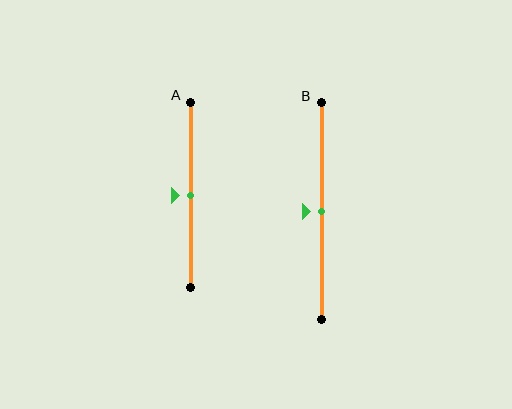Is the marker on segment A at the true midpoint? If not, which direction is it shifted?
Yes, the marker on segment A is at the true midpoint.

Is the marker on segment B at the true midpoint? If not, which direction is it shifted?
Yes, the marker on segment B is at the true midpoint.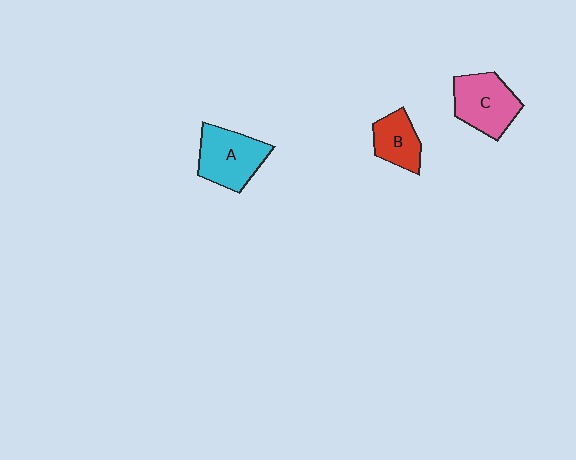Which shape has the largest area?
Shape A (cyan).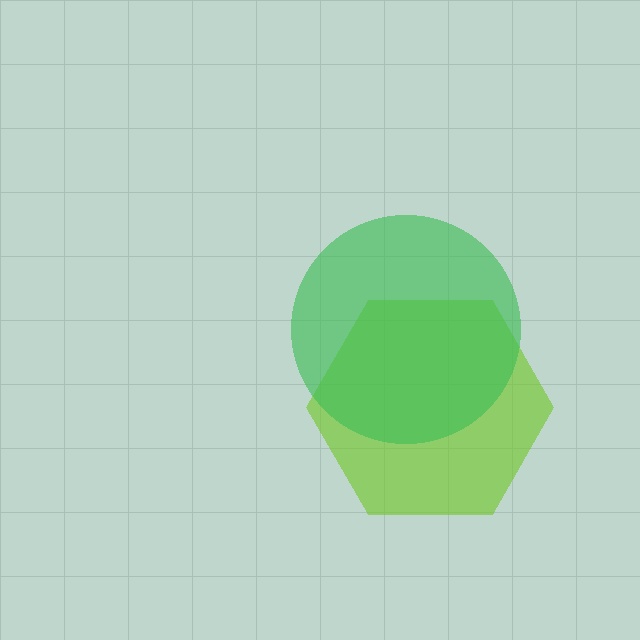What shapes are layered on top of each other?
The layered shapes are: a lime hexagon, a green circle.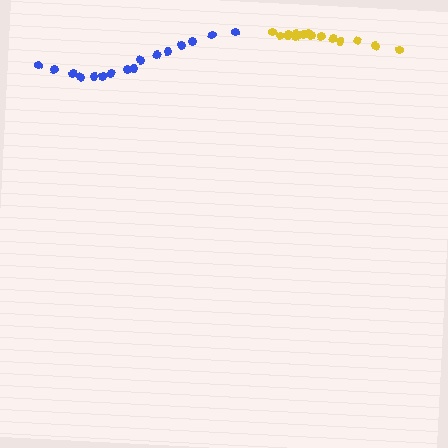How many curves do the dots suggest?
There are 2 distinct paths.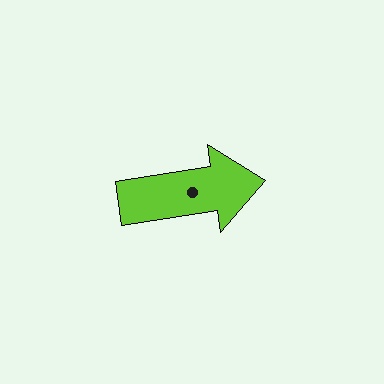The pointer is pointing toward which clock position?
Roughly 3 o'clock.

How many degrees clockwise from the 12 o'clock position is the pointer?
Approximately 81 degrees.